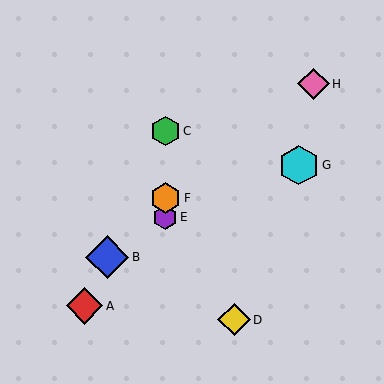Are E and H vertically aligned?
No, E is at x≈165 and H is at x≈313.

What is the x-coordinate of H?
Object H is at x≈313.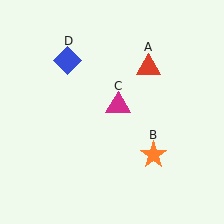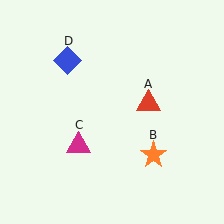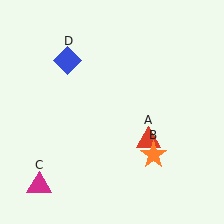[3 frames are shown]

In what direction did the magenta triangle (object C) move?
The magenta triangle (object C) moved down and to the left.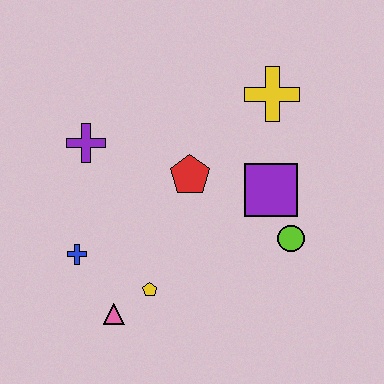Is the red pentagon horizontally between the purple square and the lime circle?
No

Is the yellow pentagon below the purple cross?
Yes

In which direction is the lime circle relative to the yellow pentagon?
The lime circle is to the right of the yellow pentagon.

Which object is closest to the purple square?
The lime circle is closest to the purple square.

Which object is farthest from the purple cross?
The lime circle is farthest from the purple cross.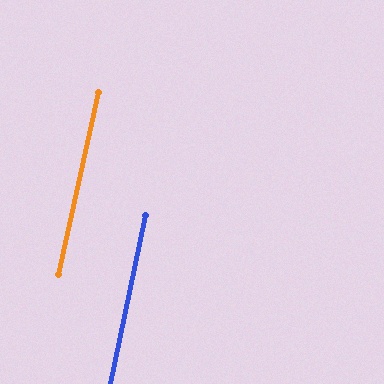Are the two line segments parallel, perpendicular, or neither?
Parallel — their directions differ by only 0.6°.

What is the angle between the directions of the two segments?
Approximately 1 degree.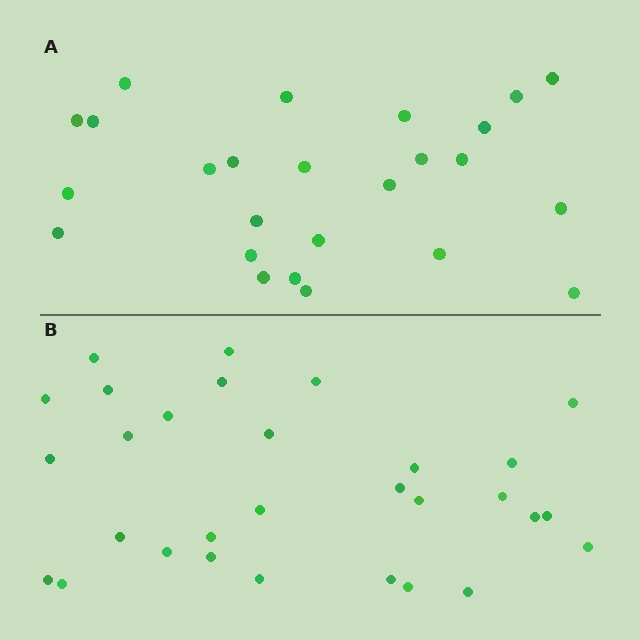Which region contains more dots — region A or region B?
Region B (the bottom region) has more dots.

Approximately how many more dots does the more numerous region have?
Region B has about 5 more dots than region A.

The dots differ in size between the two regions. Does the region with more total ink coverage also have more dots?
No. Region A has more total ink coverage because its dots are larger, but region B actually contains more individual dots. Total area can be misleading — the number of items is what matters here.